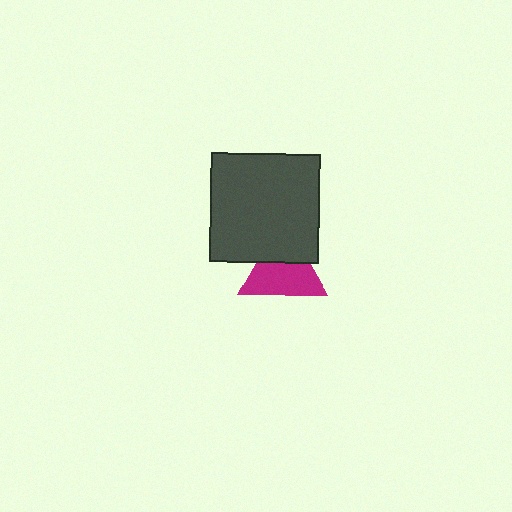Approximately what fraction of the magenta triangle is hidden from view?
Roughly 36% of the magenta triangle is hidden behind the dark gray square.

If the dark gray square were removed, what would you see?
You would see the complete magenta triangle.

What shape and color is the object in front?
The object in front is a dark gray square.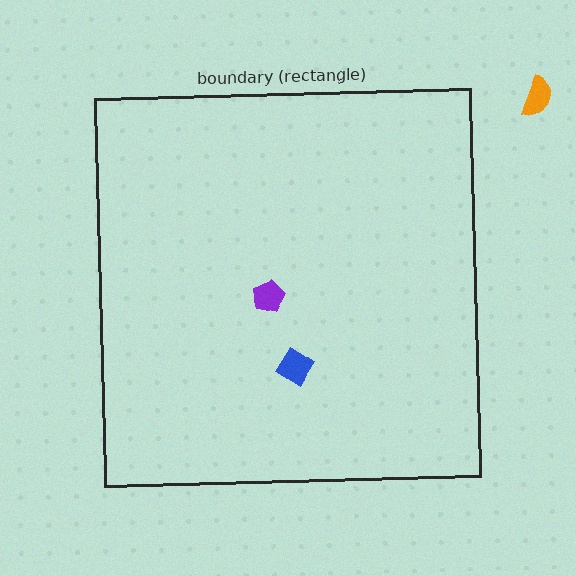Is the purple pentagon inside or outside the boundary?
Inside.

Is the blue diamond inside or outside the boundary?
Inside.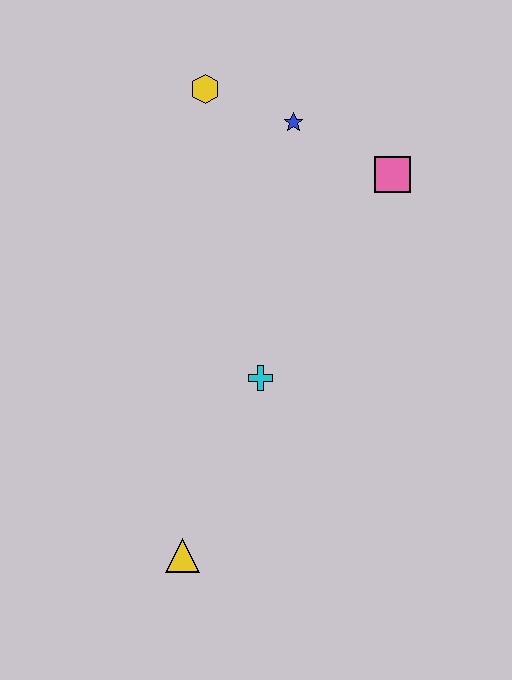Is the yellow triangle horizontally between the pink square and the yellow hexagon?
No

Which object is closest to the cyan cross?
The yellow triangle is closest to the cyan cross.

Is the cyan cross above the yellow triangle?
Yes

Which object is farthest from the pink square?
The yellow triangle is farthest from the pink square.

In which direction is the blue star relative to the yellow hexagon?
The blue star is to the right of the yellow hexagon.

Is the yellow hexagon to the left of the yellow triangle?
No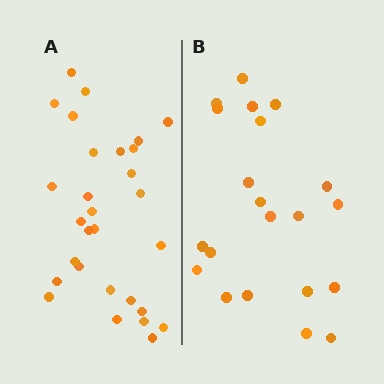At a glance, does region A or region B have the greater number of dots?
Region A (the left region) has more dots.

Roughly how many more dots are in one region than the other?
Region A has roughly 8 or so more dots than region B.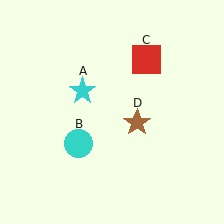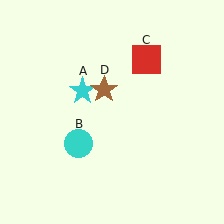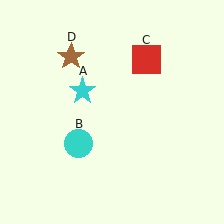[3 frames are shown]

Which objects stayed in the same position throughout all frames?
Cyan star (object A) and cyan circle (object B) and red square (object C) remained stationary.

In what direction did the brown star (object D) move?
The brown star (object D) moved up and to the left.